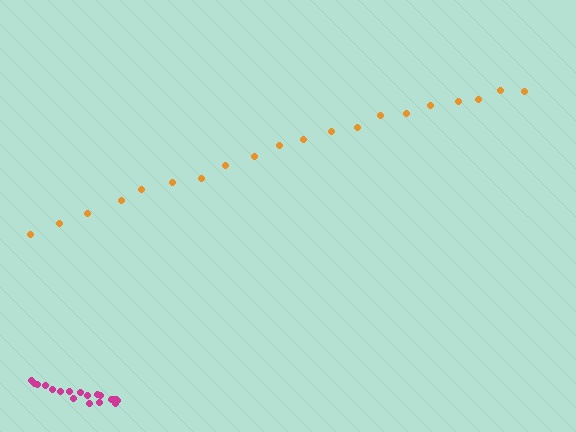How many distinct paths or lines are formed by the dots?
There are 2 distinct paths.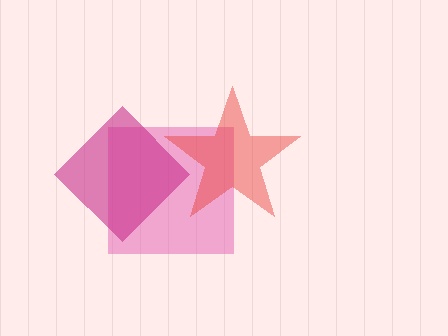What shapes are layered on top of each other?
The layered shapes are: a pink square, a red star, a magenta diamond.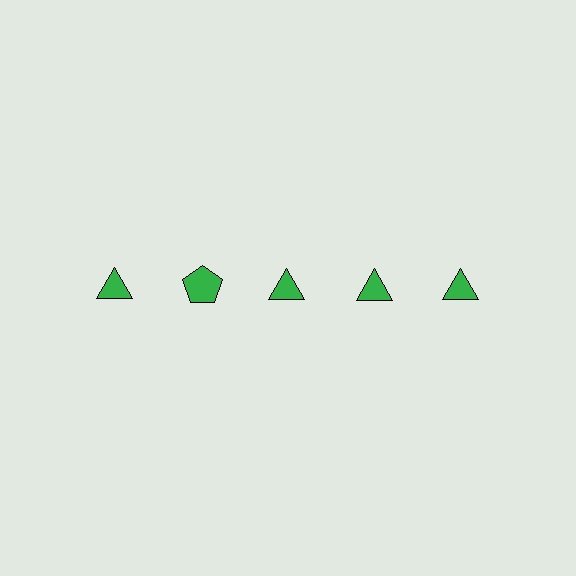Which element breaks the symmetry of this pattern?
The green pentagon in the top row, second from left column breaks the symmetry. All other shapes are green triangles.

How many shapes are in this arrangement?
There are 5 shapes arranged in a grid pattern.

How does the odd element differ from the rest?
It has a different shape: pentagon instead of triangle.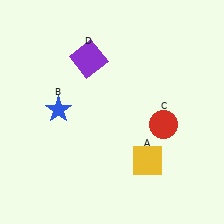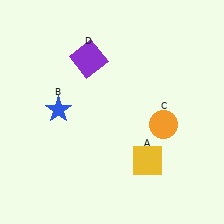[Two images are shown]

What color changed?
The circle (C) changed from red in Image 1 to orange in Image 2.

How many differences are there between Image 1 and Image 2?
There is 1 difference between the two images.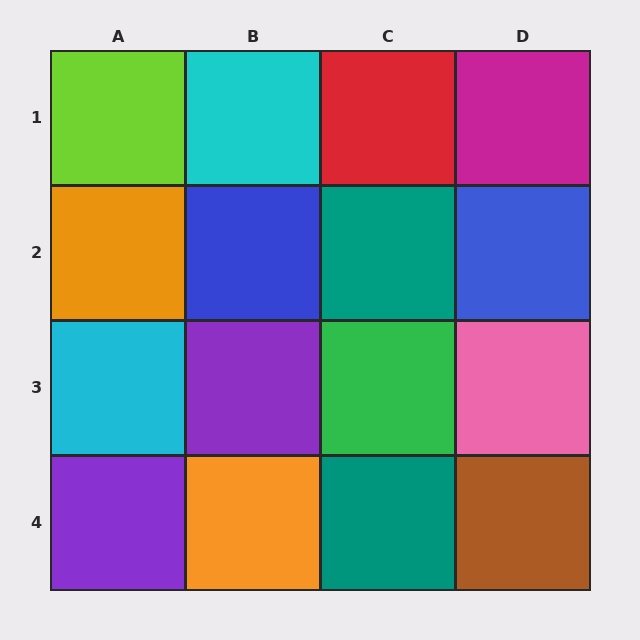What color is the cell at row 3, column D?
Pink.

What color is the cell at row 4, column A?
Purple.